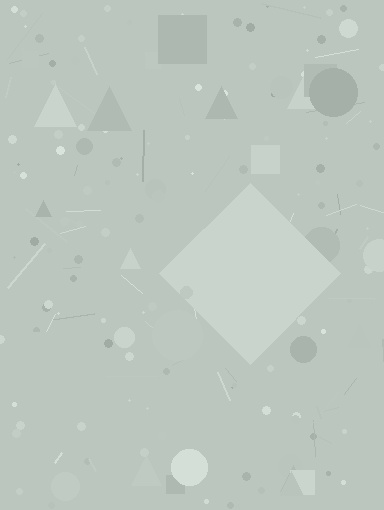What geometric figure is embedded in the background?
A diamond is embedded in the background.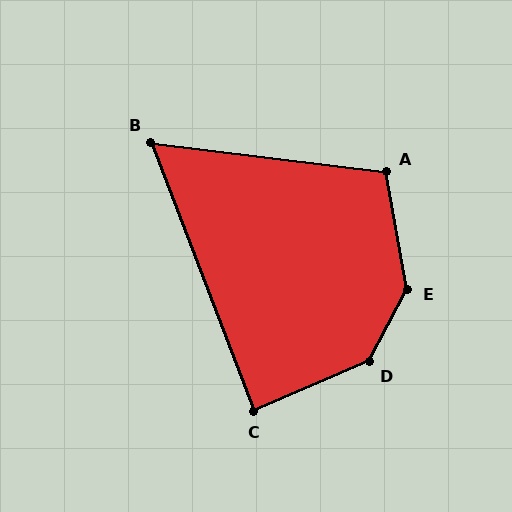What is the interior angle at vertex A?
Approximately 107 degrees (obtuse).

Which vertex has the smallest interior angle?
B, at approximately 62 degrees.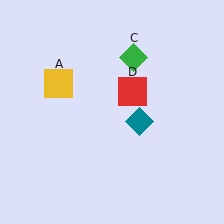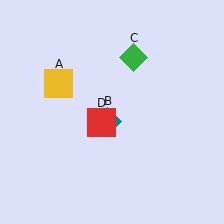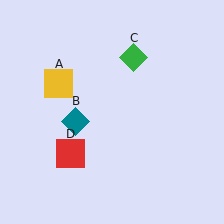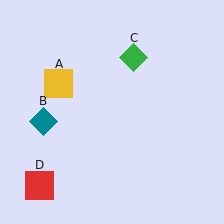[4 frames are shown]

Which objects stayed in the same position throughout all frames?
Yellow square (object A) and green diamond (object C) remained stationary.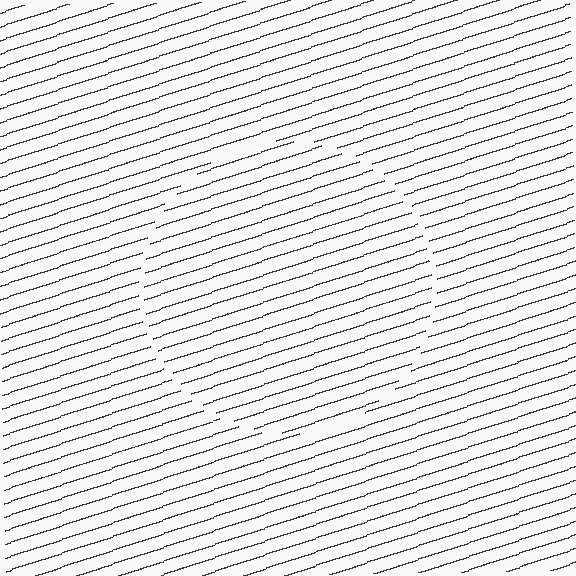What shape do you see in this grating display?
An illusory circle. The interior of the shape contains the same grating, shifted by half a period — the contour is defined by the phase discontinuity where line-ends from the inner and outer gratings abut.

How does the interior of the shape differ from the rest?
The interior of the shape contains the same grating, shifted by half a period — the contour is defined by the phase discontinuity where line-ends from the inner and outer gratings abut.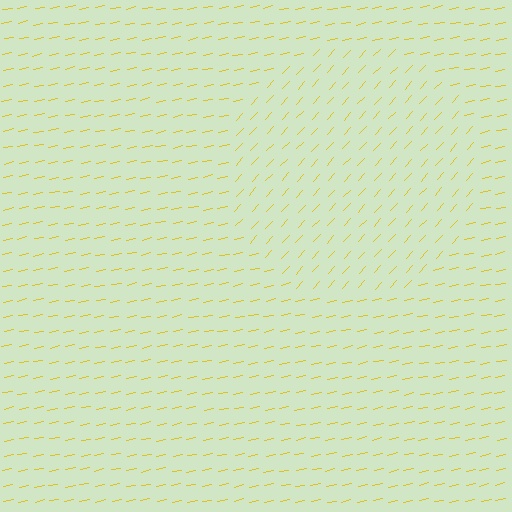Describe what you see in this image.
The image is filled with small yellow line segments. A circle region in the image has lines oriented differently from the surrounding lines, creating a visible texture boundary.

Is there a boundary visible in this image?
Yes, there is a texture boundary formed by a change in line orientation.